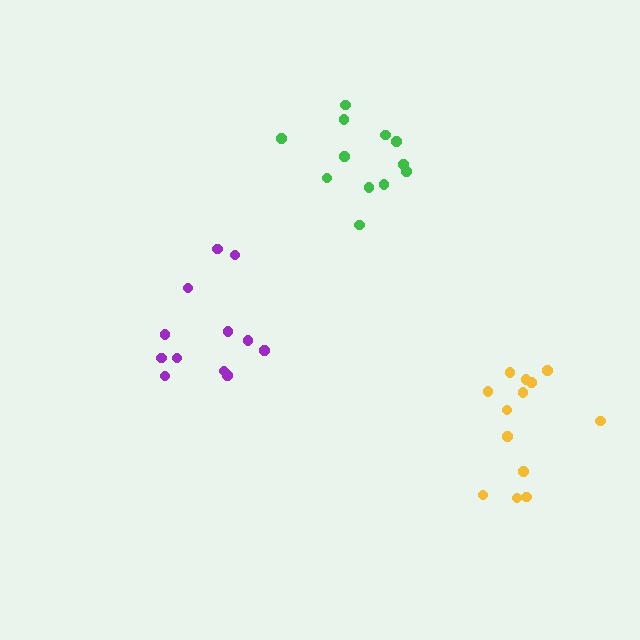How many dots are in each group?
Group 1: 12 dots, Group 2: 12 dots, Group 3: 13 dots (37 total).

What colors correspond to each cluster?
The clusters are colored: purple, green, yellow.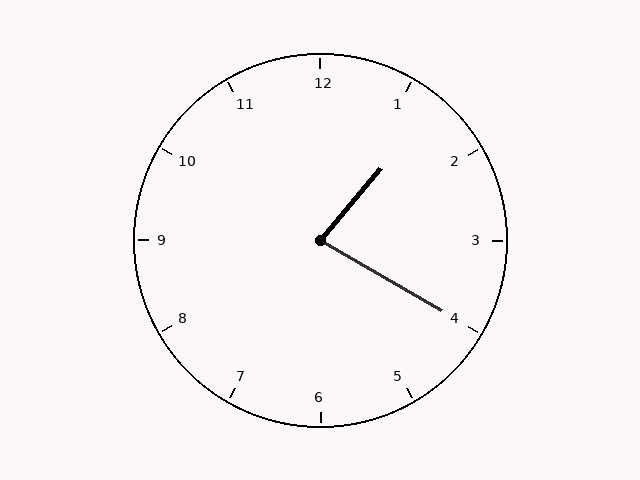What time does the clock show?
1:20.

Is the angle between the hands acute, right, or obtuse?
It is acute.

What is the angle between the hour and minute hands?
Approximately 80 degrees.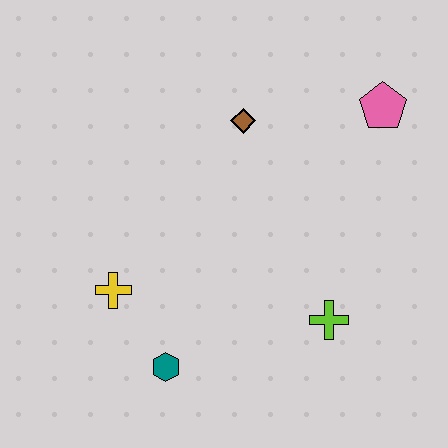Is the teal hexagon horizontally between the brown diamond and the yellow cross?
Yes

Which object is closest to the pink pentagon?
The brown diamond is closest to the pink pentagon.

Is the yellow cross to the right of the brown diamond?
No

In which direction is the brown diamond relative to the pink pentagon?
The brown diamond is to the left of the pink pentagon.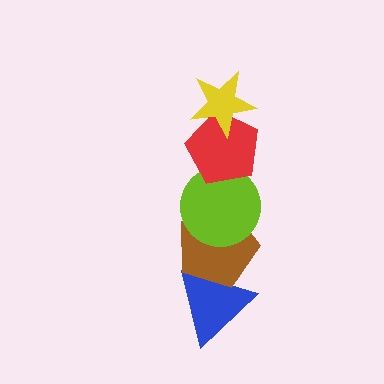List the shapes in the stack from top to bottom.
From top to bottom: the yellow star, the red pentagon, the lime circle, the brown pentagon, the blue triangle.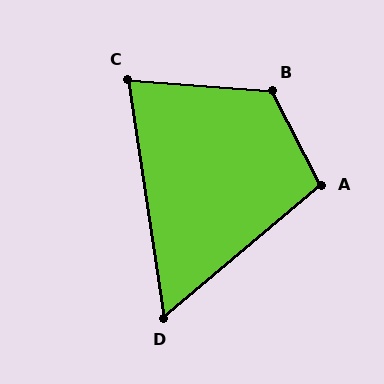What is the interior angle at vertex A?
Approximately 103 degrees (obtuse).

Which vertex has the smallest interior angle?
D, at approximately 59 degrees.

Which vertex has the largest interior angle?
B, at approximately 121 degrees.